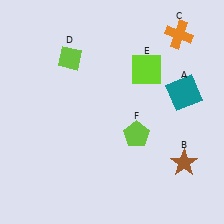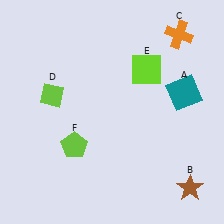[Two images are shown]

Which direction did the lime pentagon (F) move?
The lime pentagon (F) moved left.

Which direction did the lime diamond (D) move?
The lime diamond (D) moved down.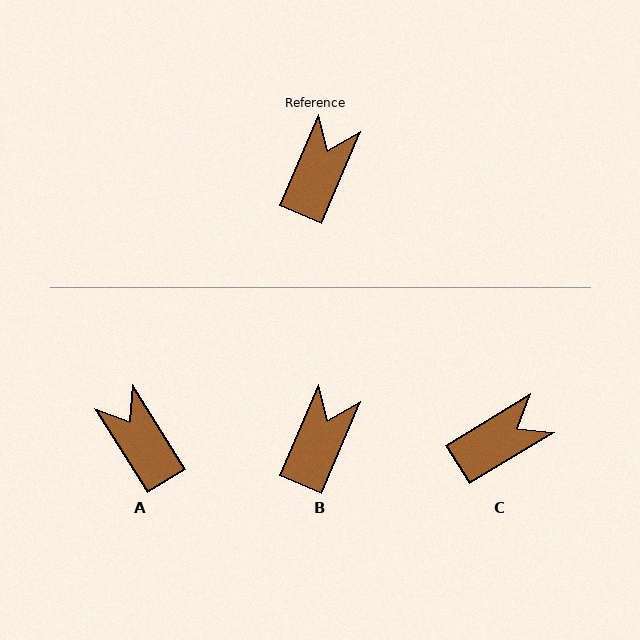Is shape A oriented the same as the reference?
No, it is off by about 55 degrees.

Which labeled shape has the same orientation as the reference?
B.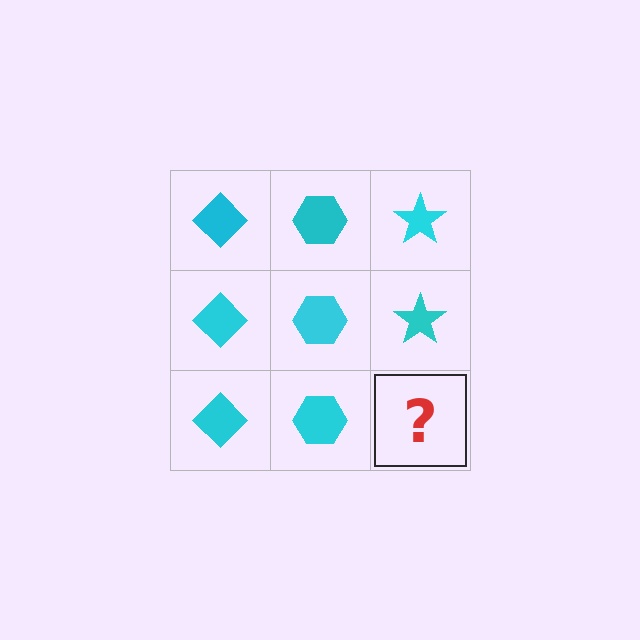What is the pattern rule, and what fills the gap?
The rule is that each column has a consistent shape. The gap should be filled with a cyan star.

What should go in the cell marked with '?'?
The missing cell should contain a cyan star.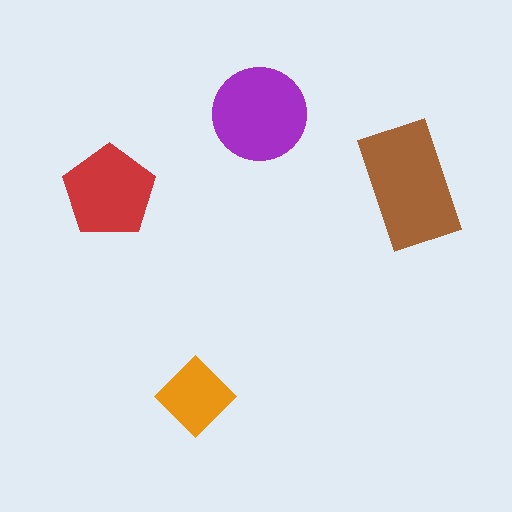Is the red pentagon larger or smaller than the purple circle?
Smaller.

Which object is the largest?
The brown rectangle.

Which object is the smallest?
The orange diamond.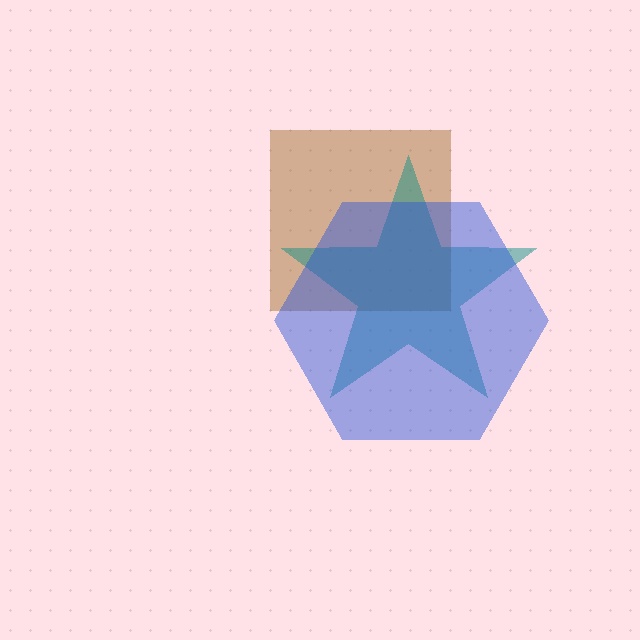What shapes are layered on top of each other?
The layered shapes are: a brown square, a teal star, a blue hexagon.